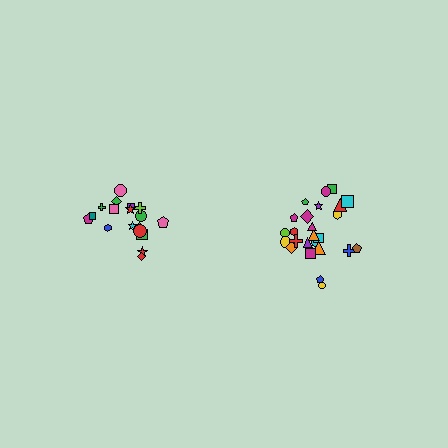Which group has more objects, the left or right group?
The right group.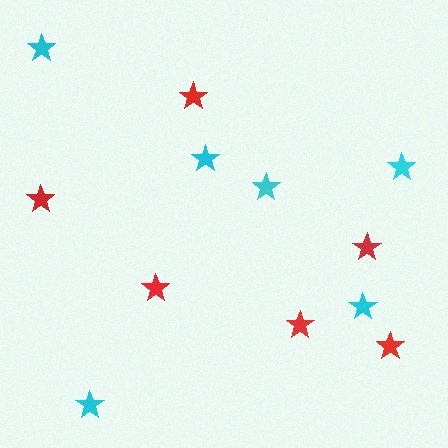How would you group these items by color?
There are 2 groups: one group of cyan stars (6) and one group of red stars (6).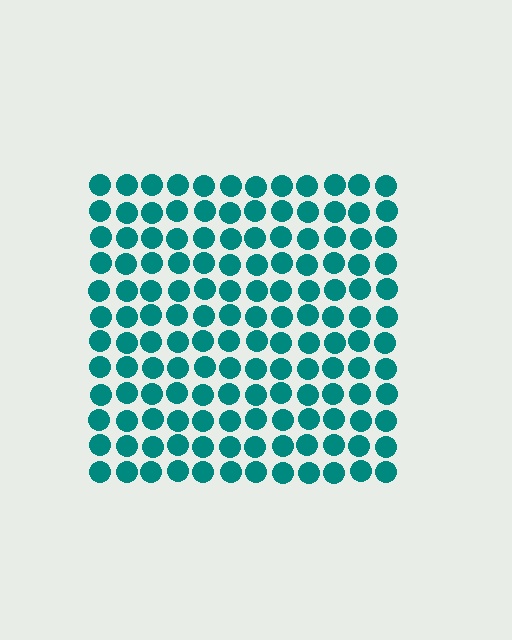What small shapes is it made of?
It is made of small circles.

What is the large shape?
The large shape is a square.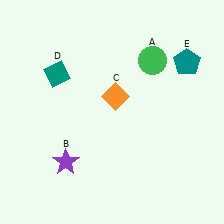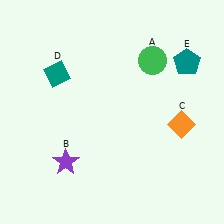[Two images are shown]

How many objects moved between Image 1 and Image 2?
1 object moved between the two images.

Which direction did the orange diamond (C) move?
The orange diamond (C) moved right.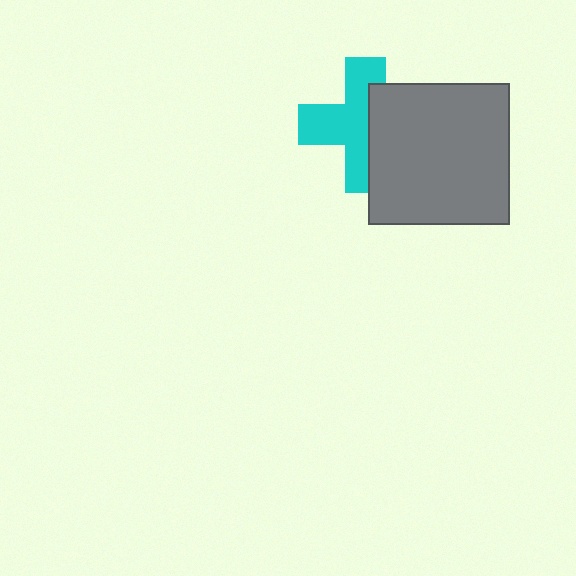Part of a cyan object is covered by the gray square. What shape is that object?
It is a cross.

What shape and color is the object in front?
The object in front is a gray square.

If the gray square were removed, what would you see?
You would see the complete cyan cross.